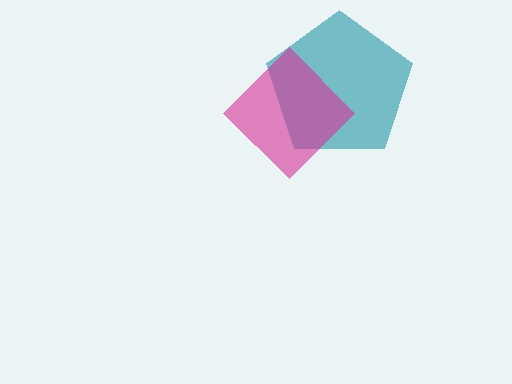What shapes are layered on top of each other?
The layered shapes are: a teal pentagon, a magenta diamond.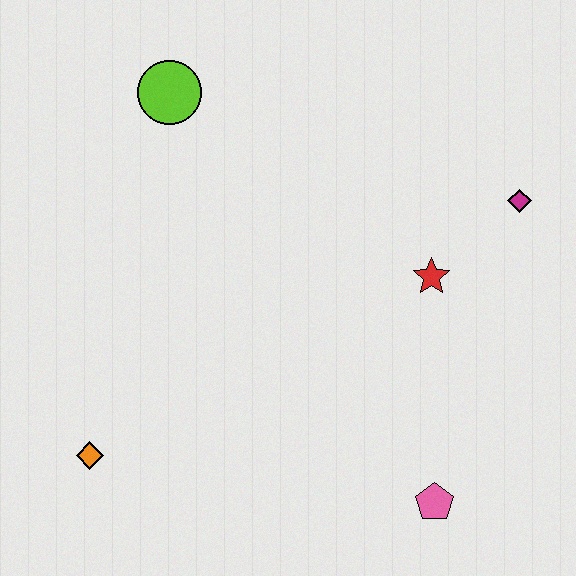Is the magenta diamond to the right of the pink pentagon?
Yes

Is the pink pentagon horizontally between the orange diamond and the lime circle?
No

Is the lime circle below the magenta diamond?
No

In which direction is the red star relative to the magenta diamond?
The red star is to the left of the magenta diamond.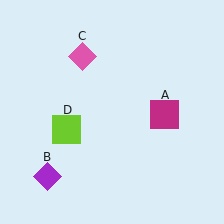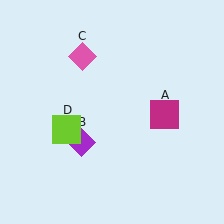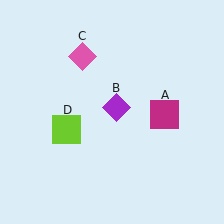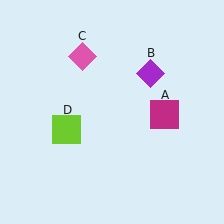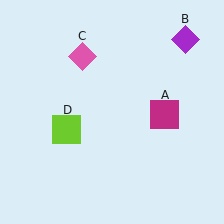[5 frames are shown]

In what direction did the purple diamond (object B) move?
The purple diamond (object B) moved up and to the right.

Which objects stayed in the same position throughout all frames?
Magenta square (object A) and pink diamond (object C) and lime square (object D) remained stationary.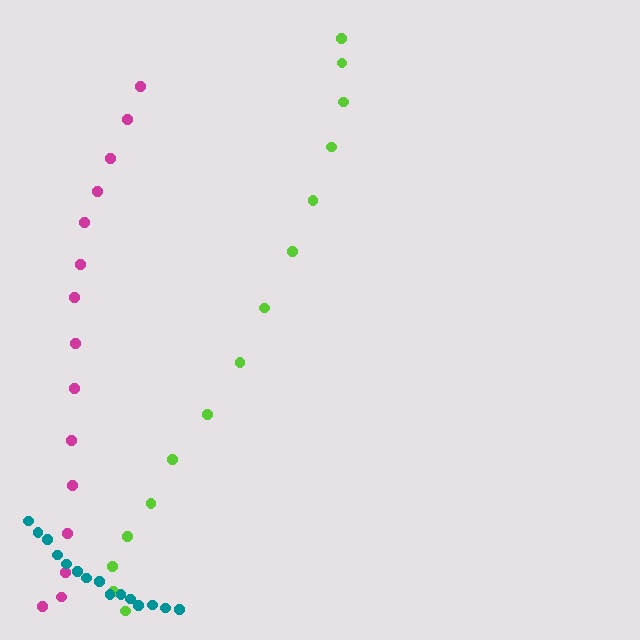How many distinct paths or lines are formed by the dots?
There are 3 distinct paths.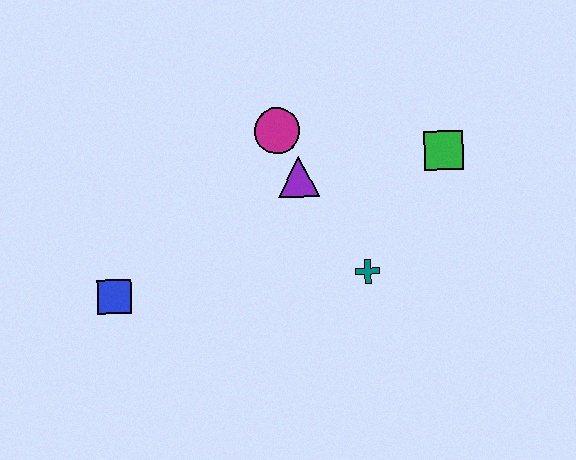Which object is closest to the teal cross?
The purple triangle is closest to the teal cross.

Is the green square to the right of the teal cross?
Yes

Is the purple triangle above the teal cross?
Yes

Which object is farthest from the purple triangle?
The blue square is farthest from the purple triangle.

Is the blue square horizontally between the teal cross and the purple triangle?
No